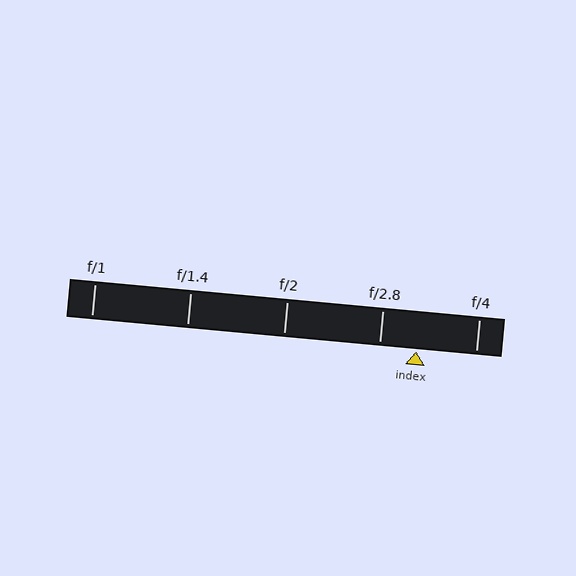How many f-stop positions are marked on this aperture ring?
There are 5 f-stop positions marked.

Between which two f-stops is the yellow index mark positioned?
The index mark is between f/2.8 and f/4.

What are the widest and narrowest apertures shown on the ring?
The widest aperture shown is f/1 and the narrowest is f/4.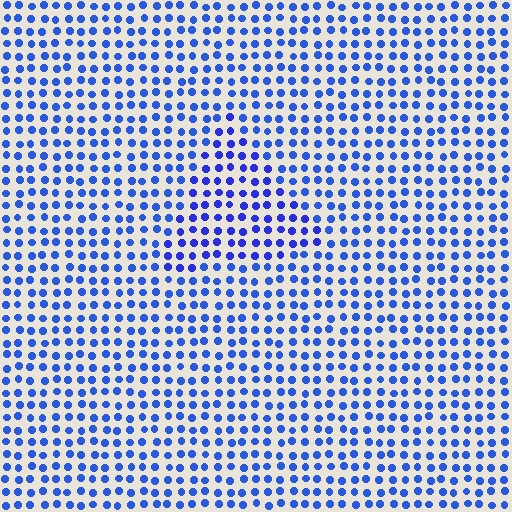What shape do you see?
I see a triangle.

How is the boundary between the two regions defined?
The boundary is defined purely by a slight shift in hue (about 14 degrees). Spacing, size, and orientation are identical on both sides.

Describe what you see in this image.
The image is filled with small blue elements in a uniform arrangement. A triangle-shaped region is visible where the elements are tinted to a slightly different hue, forming a subtle color boundary.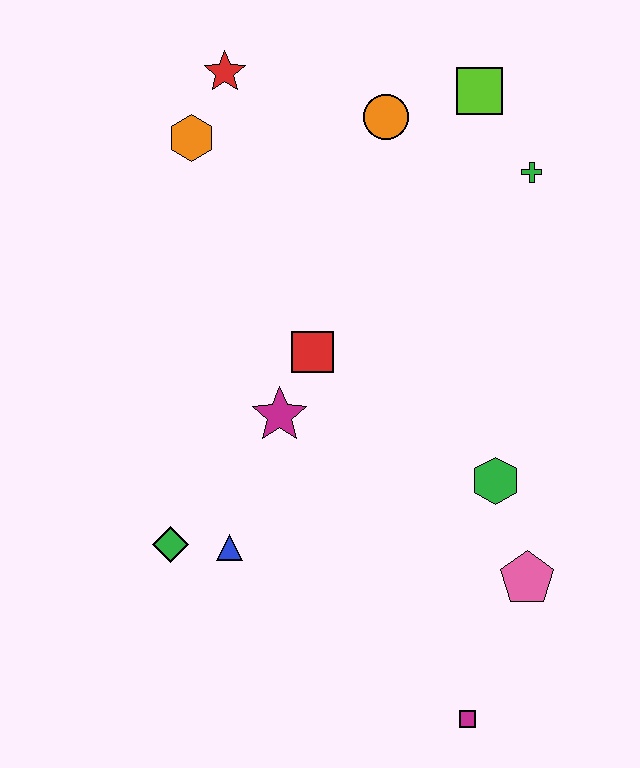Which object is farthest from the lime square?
The magenta square is farthest from the lime square.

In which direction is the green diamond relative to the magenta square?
The green diamond is to the left of the magenta square.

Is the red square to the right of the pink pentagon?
No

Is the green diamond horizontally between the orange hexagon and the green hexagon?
No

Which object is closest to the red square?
The magenta star is closest to the red square.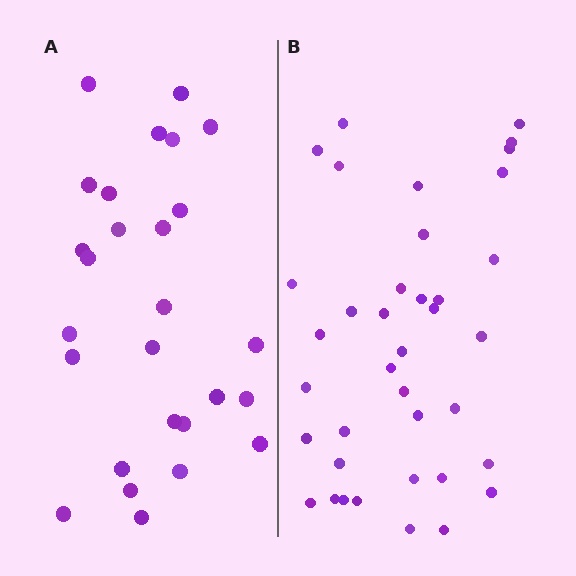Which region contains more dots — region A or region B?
Region B (the right region) has more dots.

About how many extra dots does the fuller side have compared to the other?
Region B has roughly 12 or so more dots than region A.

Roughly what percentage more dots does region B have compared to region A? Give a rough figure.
About 40% more.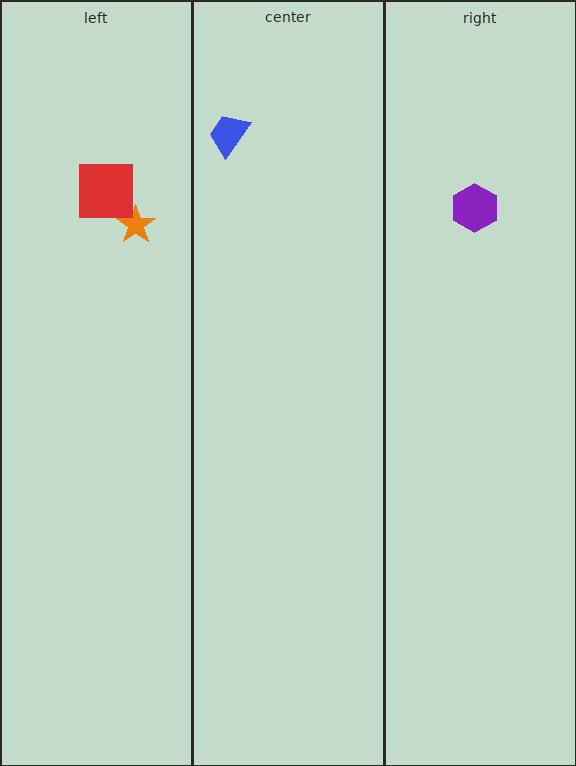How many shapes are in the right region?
1.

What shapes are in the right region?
The purple hexagon.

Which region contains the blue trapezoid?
The center region.